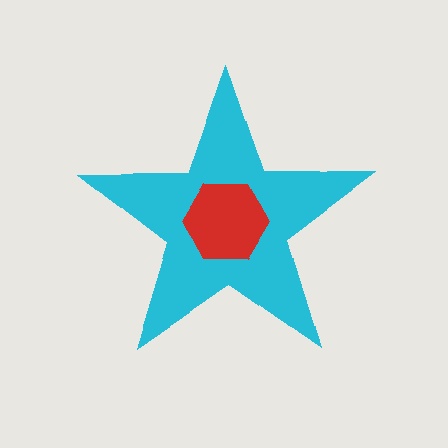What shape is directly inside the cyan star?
The red hexagon.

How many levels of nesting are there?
2.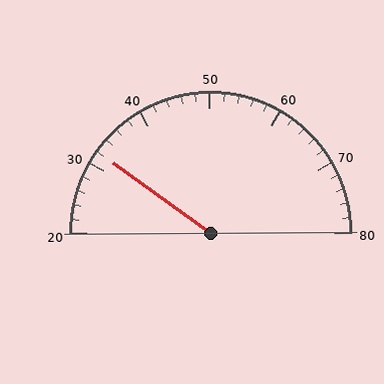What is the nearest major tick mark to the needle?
The nearest major tick mark is 30.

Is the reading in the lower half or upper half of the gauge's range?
The reading is in the lower half of the range (20 to 80).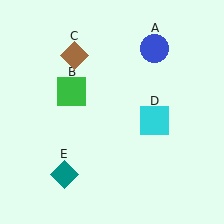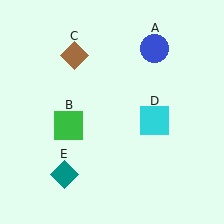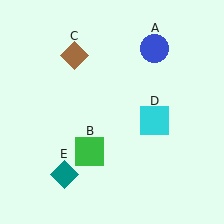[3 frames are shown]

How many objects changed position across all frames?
1 object changed position: green square (object B).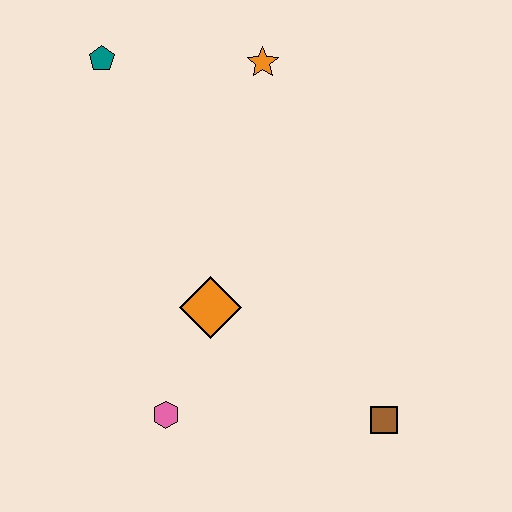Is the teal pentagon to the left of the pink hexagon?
Yes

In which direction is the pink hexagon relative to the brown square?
The pink hexagon is to the left of the brown square.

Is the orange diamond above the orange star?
No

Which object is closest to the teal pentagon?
The orange star is closest to the teal pentagon.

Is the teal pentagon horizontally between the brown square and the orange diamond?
No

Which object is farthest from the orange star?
The brown square is farthest from the orange star.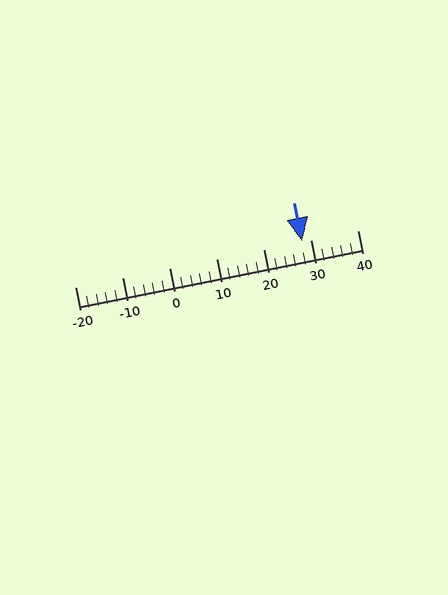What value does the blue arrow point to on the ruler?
The blue arrow points to approximately 28.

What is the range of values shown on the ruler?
The ruler shows values from -20 to 40.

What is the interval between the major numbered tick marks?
The major tick marks are spaced 10 units apart.